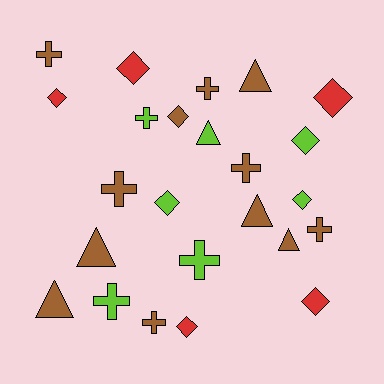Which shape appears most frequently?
Diamond, with 9 objects.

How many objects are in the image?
There are 24 objects.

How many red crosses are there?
There are no red crosses.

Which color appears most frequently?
Brown, with 12 objects.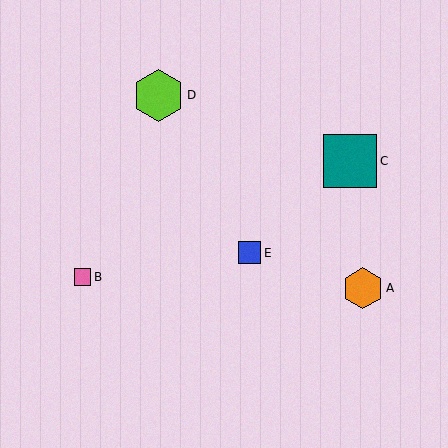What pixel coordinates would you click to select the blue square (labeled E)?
Click at (250, 253) to select the blue square E.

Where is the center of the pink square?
The center of the pink square is at (83, 277).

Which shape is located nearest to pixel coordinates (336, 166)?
The teal square (labeled C) at (350, 161) is nearest to that location.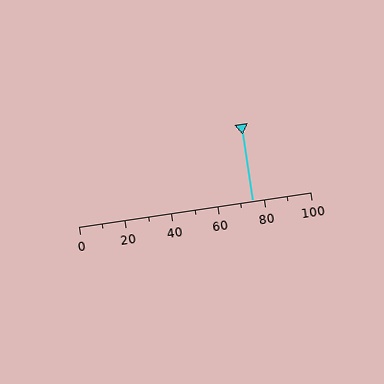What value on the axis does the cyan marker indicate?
The marker indicates approximately 75.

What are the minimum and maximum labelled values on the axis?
The axis runs from 0 to 100.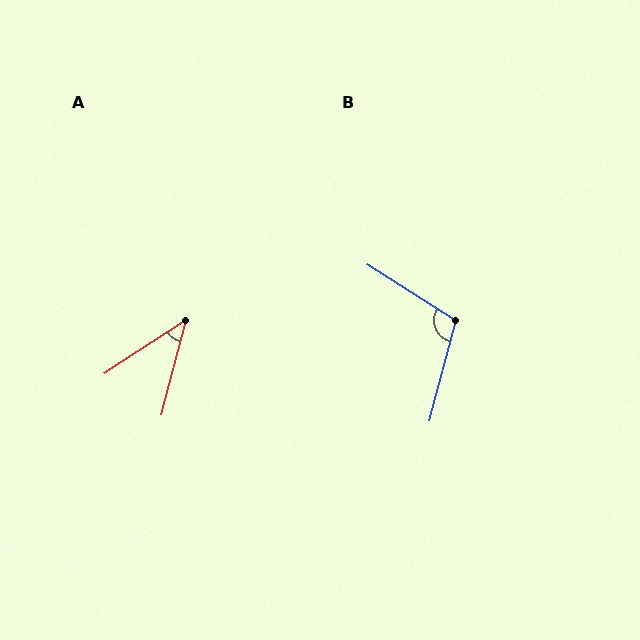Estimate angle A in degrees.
Approximately 42 degrees.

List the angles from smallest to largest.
A (42°), B (108°).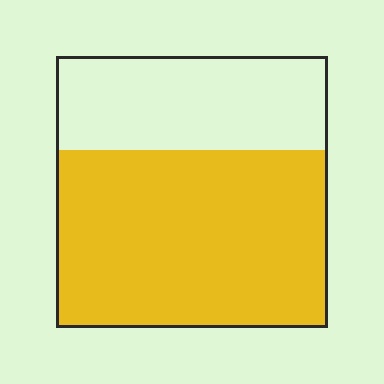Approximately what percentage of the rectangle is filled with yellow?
Approximately 65%.